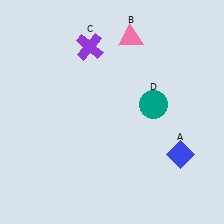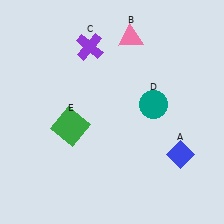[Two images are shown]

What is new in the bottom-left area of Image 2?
A green square (E) was added in the bottom-left area of Image 2.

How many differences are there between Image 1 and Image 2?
There is 1 difference between the two images.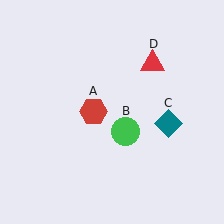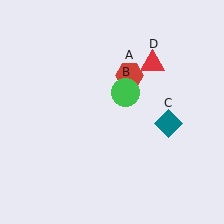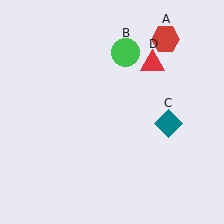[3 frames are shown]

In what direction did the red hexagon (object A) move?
The red hexagon (object A) moved up and to the right.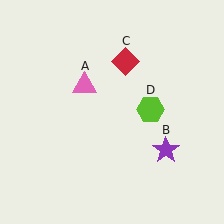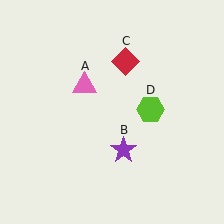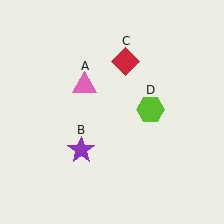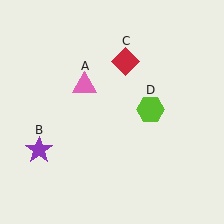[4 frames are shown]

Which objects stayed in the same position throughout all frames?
Pink triangle (object A) and red diamond (object C) and lime hexagon (object D) remained stationary.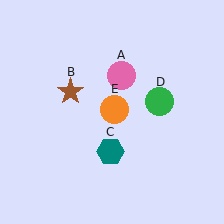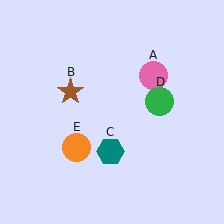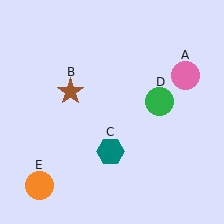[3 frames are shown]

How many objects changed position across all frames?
2 objects changed position: pink circle (object A), orange circle (object E).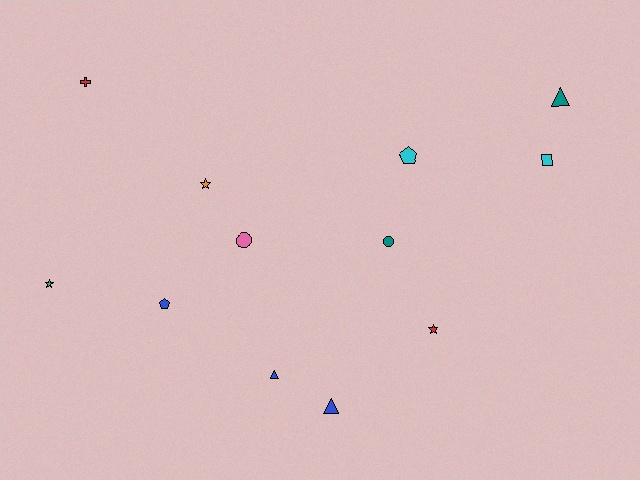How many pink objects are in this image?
There is 1 pink object.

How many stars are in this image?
There are 3 stars.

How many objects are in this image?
There are 12 objects.